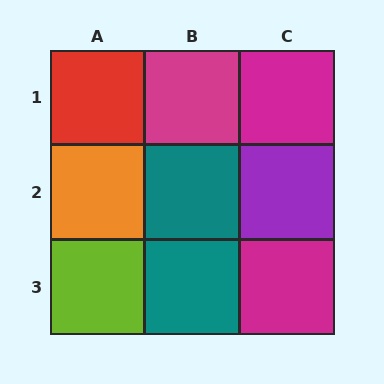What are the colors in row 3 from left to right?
Lime, teal, magenta.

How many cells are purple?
1 cell is purple.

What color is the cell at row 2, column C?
Purple.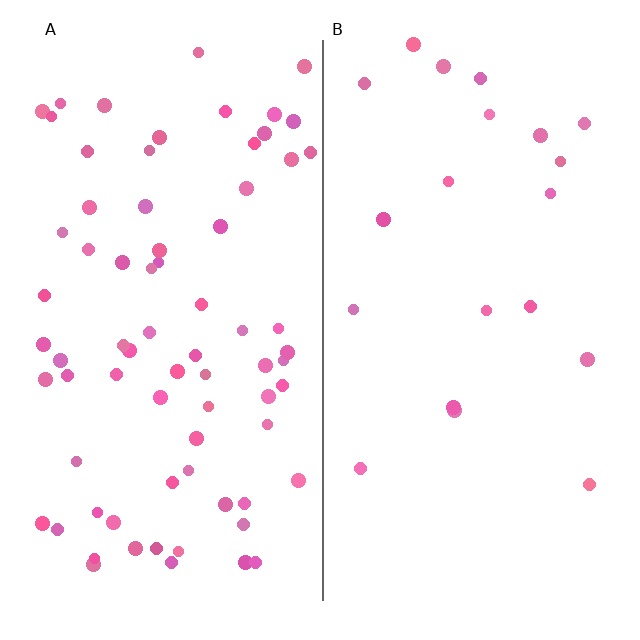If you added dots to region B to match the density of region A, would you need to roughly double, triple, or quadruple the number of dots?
Approximately quadruple.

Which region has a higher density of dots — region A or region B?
A (the left).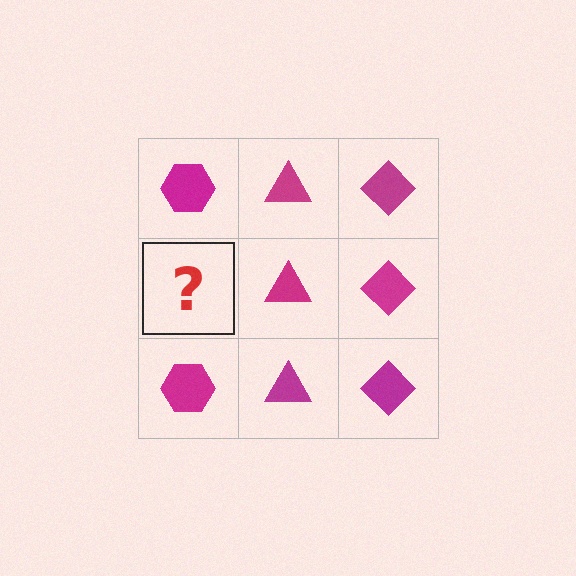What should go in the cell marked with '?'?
The missing cell should contain a magenta hexagon.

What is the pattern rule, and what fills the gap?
The rule is that each column has a consistent shape. The gap should be filled with a magenta hexagon.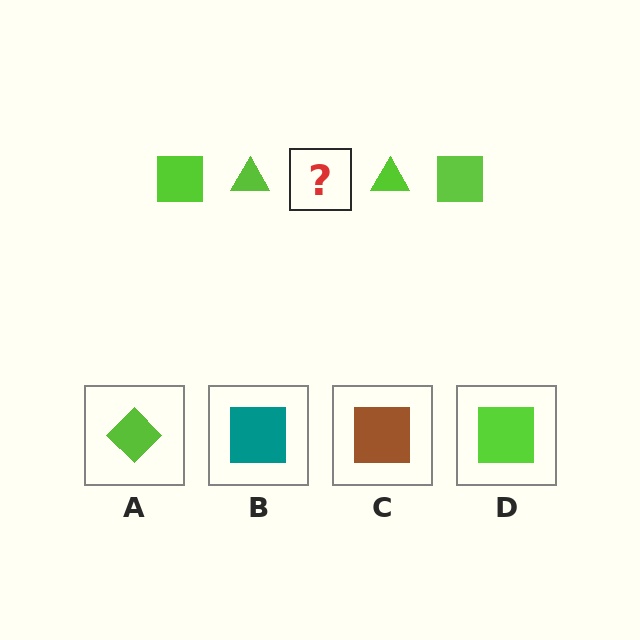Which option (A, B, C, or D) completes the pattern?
D.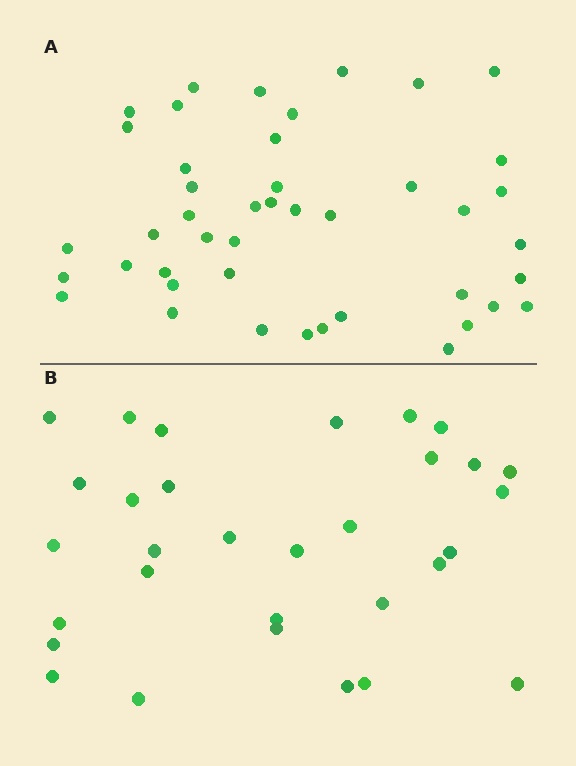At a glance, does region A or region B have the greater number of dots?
Region A (the top region) has more dots.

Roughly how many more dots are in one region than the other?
Region A has approximately 15 more dots than region B.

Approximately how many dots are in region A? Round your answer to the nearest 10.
About 40 dots. (The exact count is 44, which rounds to 40.)